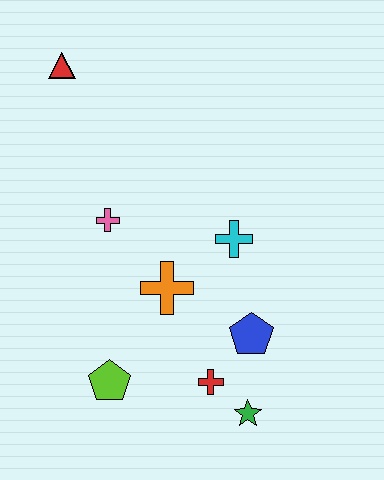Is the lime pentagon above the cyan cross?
No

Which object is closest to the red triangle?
The pink cross is closest to the red triangle.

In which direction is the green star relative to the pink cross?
The green star is below the pink cross.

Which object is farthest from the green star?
The red triangle is farthest from the green star.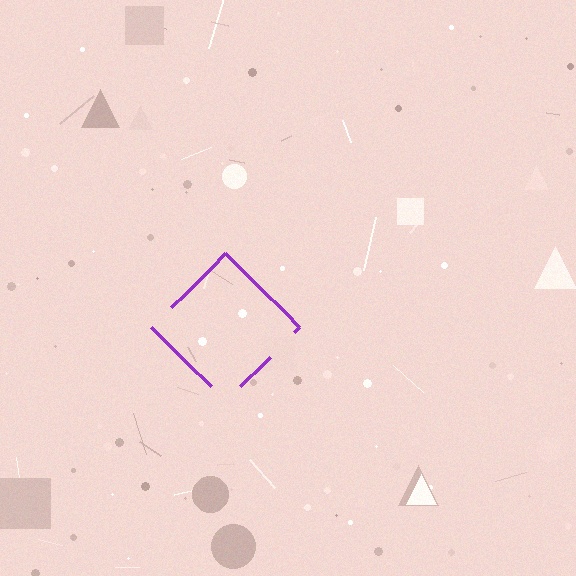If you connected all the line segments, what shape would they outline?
They would outline a diamond.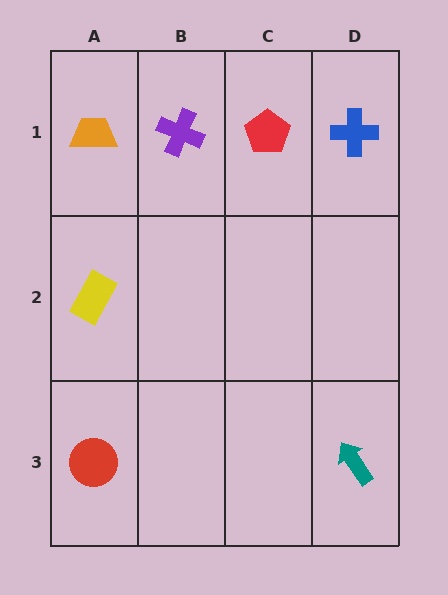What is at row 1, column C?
A red pentagon.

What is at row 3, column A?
A red circle.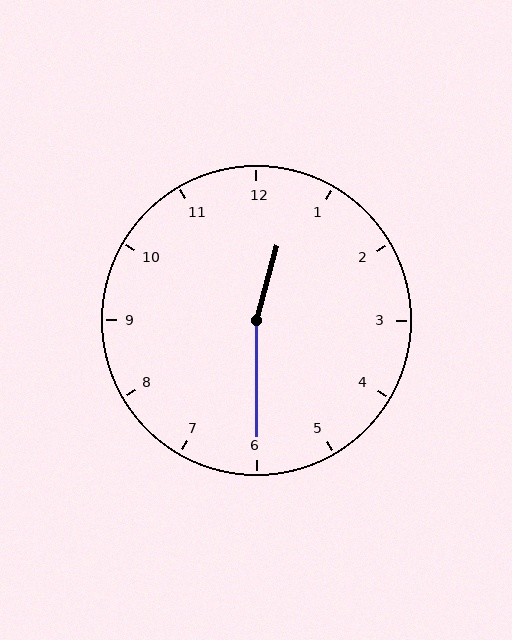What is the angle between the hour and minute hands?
Approximately 165 degrees.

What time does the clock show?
12:30.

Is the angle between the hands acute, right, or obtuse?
It is obtuse.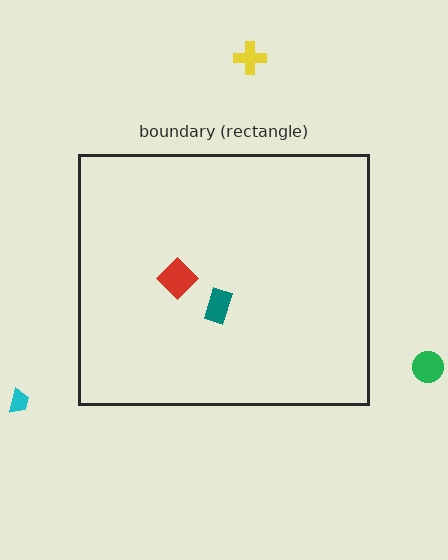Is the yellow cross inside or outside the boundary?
Outside.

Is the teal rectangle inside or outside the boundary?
Inside.